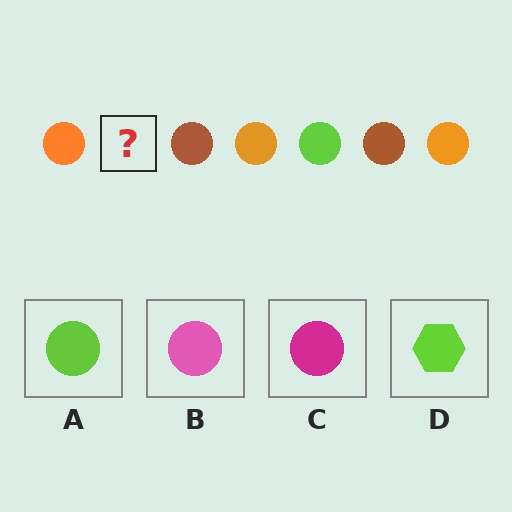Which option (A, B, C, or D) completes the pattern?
A.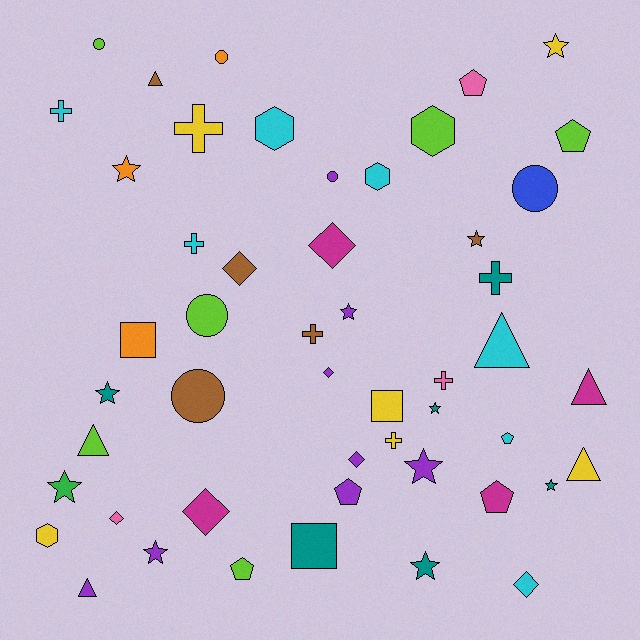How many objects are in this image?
There are 50 objects.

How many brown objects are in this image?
There are 5 brown objects.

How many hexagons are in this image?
There are 4 hexagons.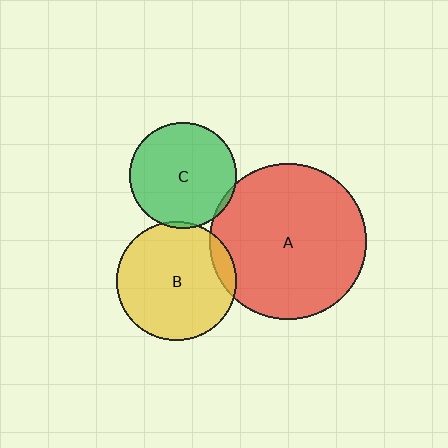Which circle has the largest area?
Circle A (red).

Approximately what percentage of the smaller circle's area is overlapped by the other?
Approximately 5%.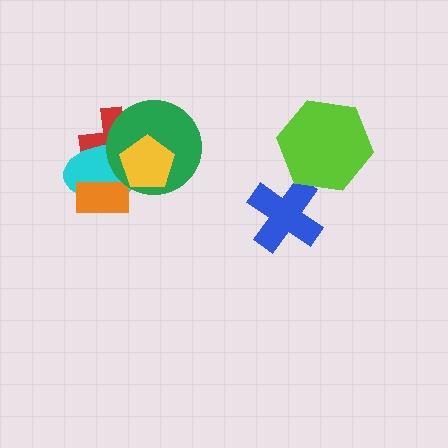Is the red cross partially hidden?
Yes, it is partially covered by another shape.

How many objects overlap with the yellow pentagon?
3 objects overlap with the yellow pentagon.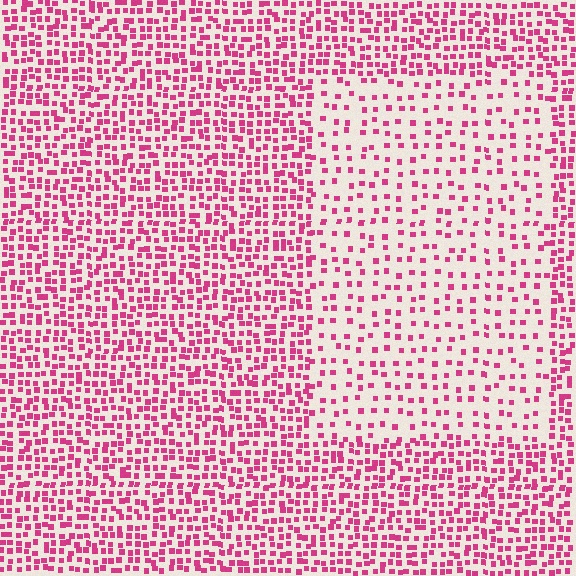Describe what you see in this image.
The image contains small magenta elements arranged at two different densities. A rectangle-shaped region is visible where the elements are less densely packed than the surrounding area.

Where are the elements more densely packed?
The elements are more densely packed outside the rectangle boundary.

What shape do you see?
I see a rectangle.